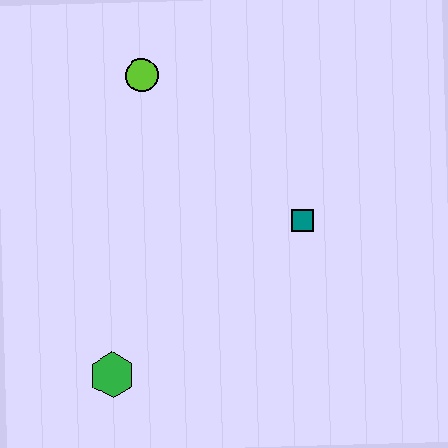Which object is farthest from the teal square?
The green hexagon is farthest from the teal square.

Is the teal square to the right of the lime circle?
Yes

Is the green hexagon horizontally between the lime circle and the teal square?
No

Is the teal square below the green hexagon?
No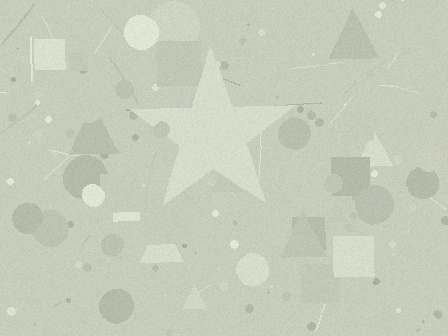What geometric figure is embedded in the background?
A star is embedded in the background.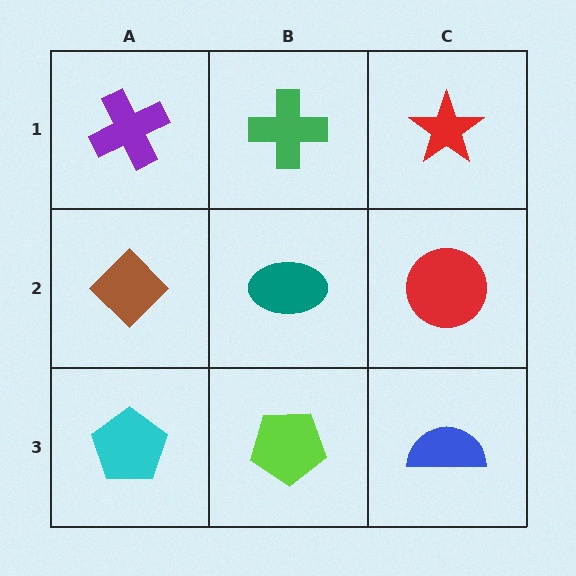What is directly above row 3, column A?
A brown diamond.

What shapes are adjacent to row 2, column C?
A red star (row 1, column C), a blue semicircle (row 3, column C), a teal ellipse (row 2, column B).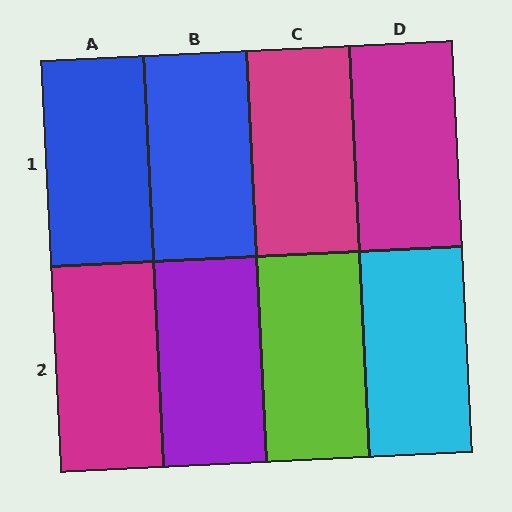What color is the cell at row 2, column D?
Cyan.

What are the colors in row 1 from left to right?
Blue, blue, magenta, magenta.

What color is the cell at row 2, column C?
Lime.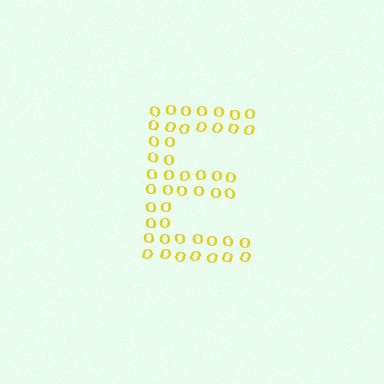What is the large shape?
The large shape is the letter E.